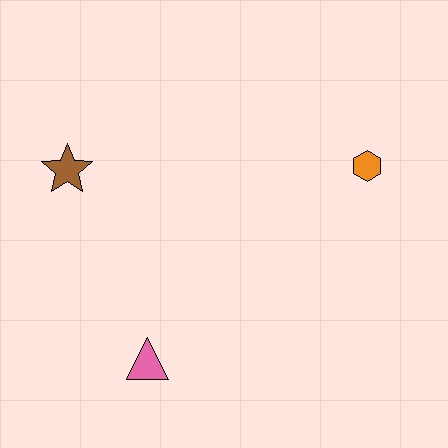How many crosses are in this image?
There are no crosses.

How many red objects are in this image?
There are no red objects.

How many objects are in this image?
There are 3 objects.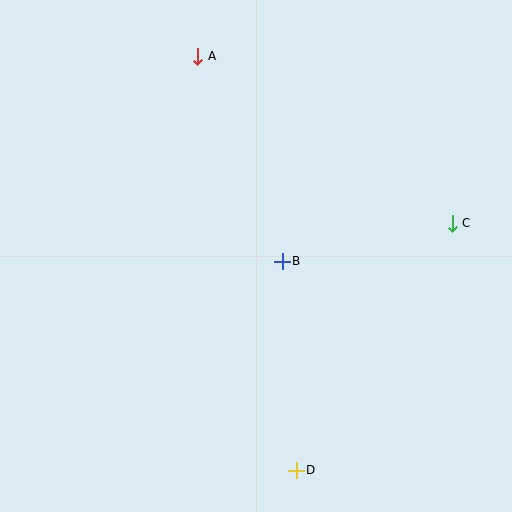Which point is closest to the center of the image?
Point B at (282, 261) is closest to the center.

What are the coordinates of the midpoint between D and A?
The midpoint between D and A is at (247, 263).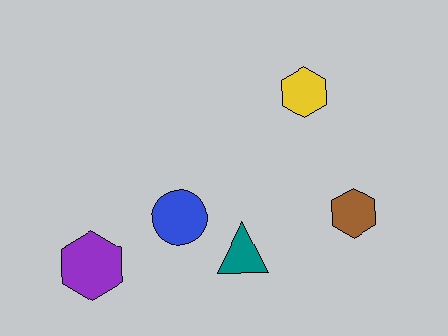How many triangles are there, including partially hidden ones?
There is 1 triangle.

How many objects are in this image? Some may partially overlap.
There are 5 objects.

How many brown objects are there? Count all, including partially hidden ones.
There is 1 brown object.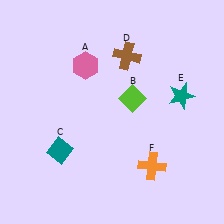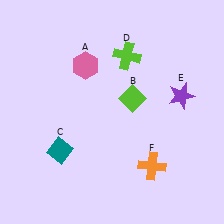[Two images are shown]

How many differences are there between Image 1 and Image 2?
There are 2 differences between the two images.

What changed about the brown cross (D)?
In Image 1, D is brown. In Image 2, it changed to lime.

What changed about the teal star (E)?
In Image 1, E is teal. In Image 2, it changed to purple.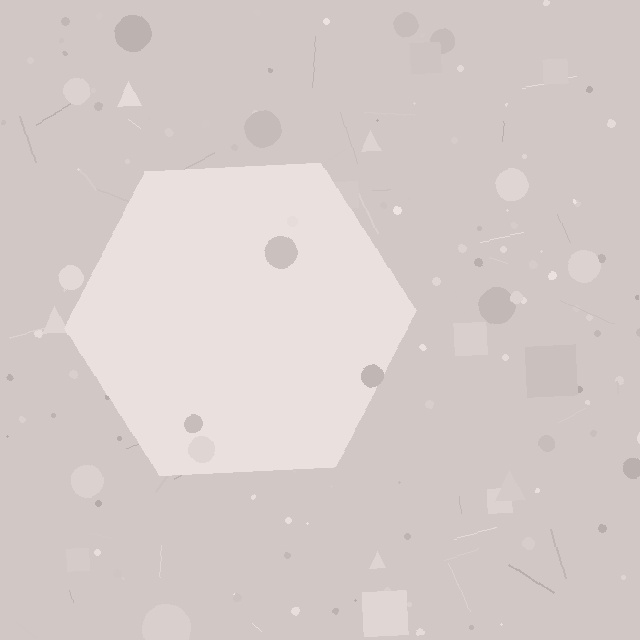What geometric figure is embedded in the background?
A hexagon is embedded in the background.